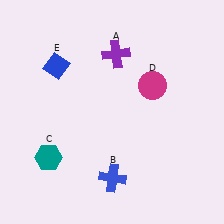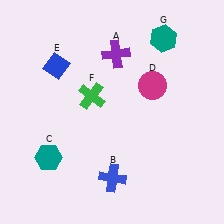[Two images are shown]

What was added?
A green cross (F), a teal hexagon (G) were added in Image 2.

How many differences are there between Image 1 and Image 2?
There are 2 differences between the two images.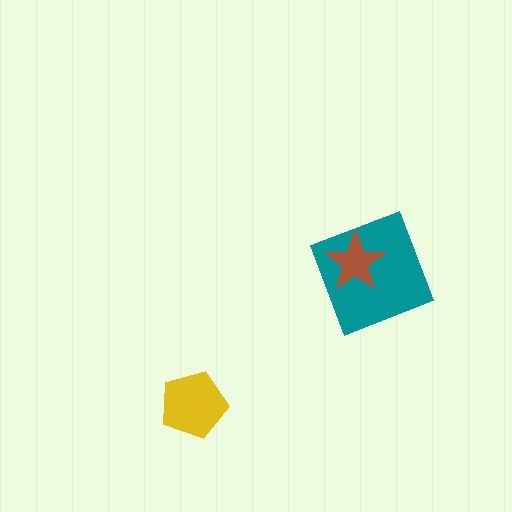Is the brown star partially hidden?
No, no other shape covers it.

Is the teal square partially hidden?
Yes, it is partially covered by another shape.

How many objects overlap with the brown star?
1 object overlaps with the brown star.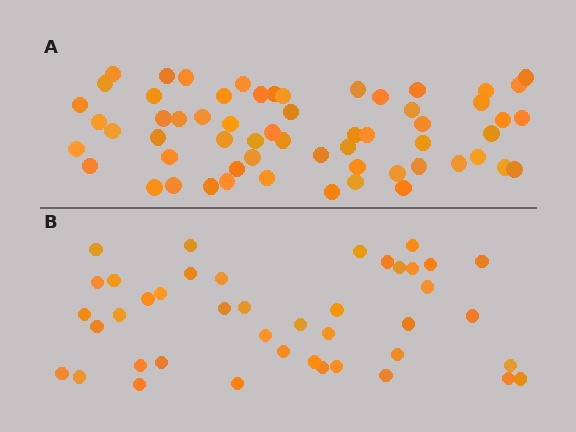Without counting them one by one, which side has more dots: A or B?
Region A (the top region) has more dots.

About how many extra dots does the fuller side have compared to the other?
Region A has approximately 20 more dots than region B.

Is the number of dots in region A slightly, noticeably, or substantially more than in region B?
Region A has noticeably more, but not dramatically so. The ratio is roughly 1.4 to 1.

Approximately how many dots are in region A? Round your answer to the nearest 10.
About 60 dots.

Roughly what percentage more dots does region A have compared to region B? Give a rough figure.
About 45% more.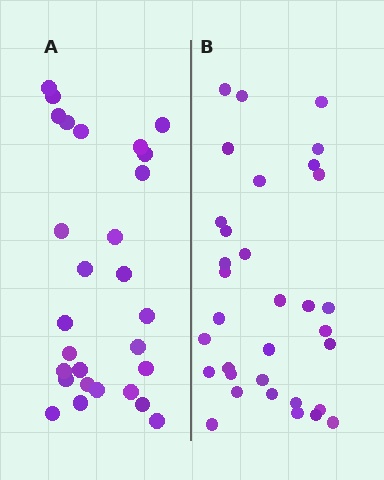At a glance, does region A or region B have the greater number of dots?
Region B (the right region) has more dots.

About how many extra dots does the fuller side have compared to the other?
Region B has about 5 more dots than region A.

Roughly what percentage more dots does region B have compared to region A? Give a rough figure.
About 20% more.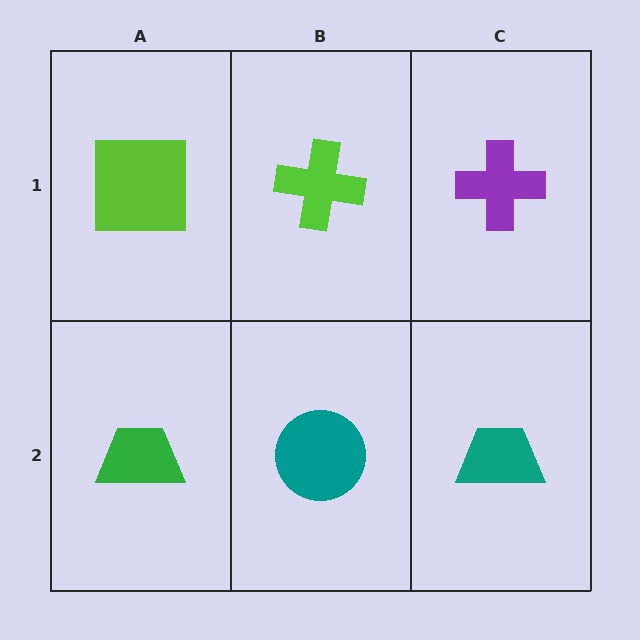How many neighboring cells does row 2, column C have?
2.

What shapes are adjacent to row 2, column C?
A purple cross (row 1, column C), a teal circle (row 2, column B).